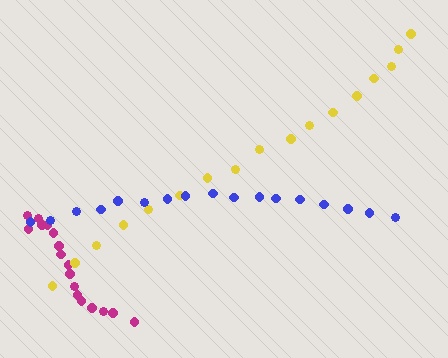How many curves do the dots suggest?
There are 3 distinct paths.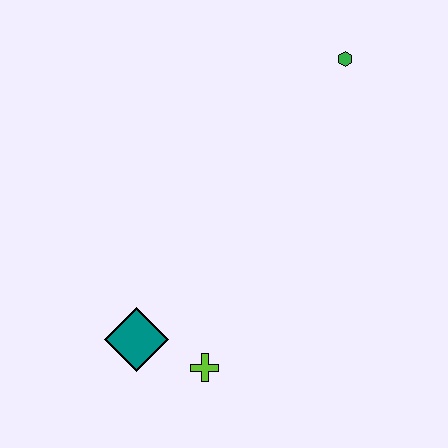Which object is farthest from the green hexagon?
The teal diamond is farthest from the green hexagon.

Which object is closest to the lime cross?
The teal diamond is closest to the lime cross.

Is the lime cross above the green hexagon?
No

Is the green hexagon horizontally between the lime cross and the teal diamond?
No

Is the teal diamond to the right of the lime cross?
No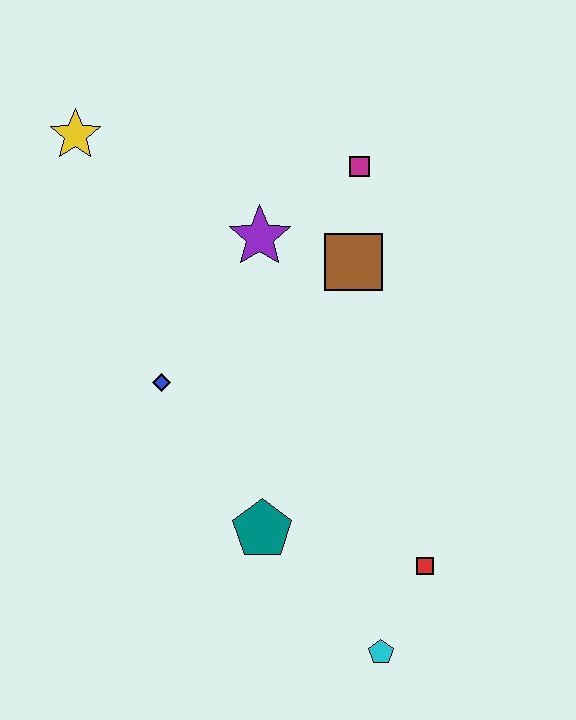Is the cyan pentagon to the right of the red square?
No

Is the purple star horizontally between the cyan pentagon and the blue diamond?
Yes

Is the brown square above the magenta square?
No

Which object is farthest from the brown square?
The cyan pentagon is farthest from the brown square.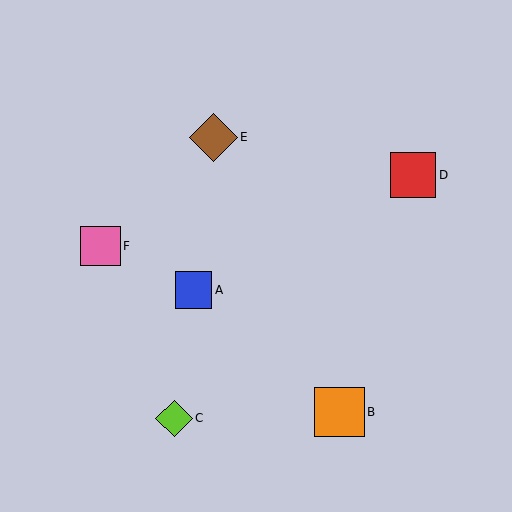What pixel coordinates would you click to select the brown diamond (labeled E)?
Click at (214, 137) to select the brown diamond E.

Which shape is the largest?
The orange square (labeled B) is the largest.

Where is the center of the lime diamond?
The center of the lime diamond is at (174, 418).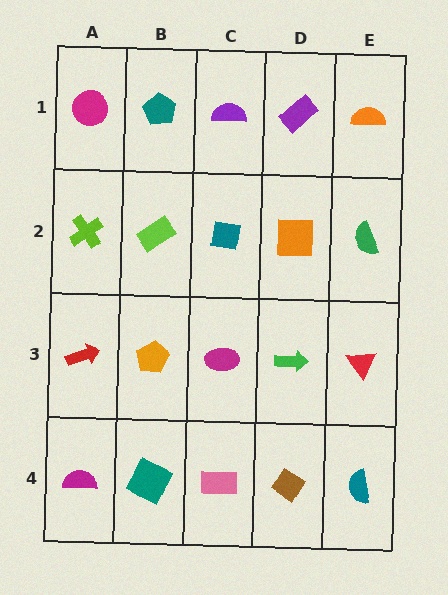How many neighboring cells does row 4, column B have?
3.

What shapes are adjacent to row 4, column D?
A green arrow (row 3, column D), a pink rectangle (row 4, column C), a teal semicircle (row 4, column E).